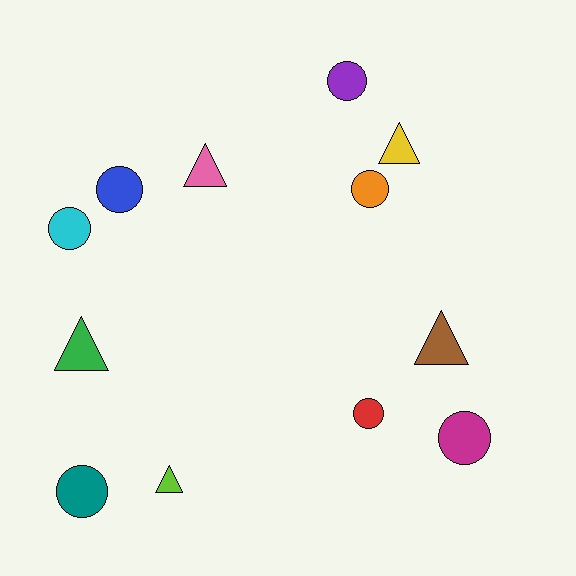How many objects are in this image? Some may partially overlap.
There are 12 objects.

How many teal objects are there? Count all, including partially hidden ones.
There is 1 teal object.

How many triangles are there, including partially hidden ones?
There are 5 triangles.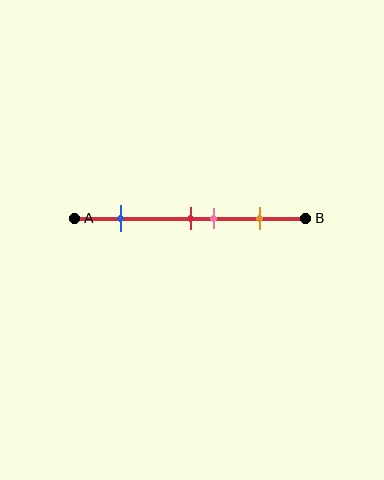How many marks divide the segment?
There are 4 marks dividing the segment.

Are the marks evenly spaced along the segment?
No, the marks are not evenly spaced.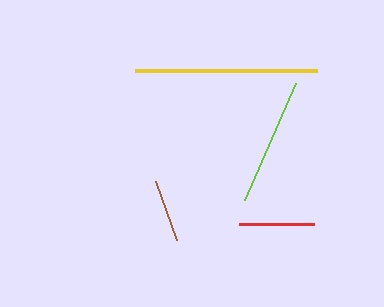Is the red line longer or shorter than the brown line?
The red line is longer than the brown line.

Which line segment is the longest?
The yellow line is the longest at approximately 182 pixels.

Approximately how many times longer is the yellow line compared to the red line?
The yellow line is approximately 2.4 times the length of the red line.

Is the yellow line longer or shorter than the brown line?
The yellow line is longer than the brown line.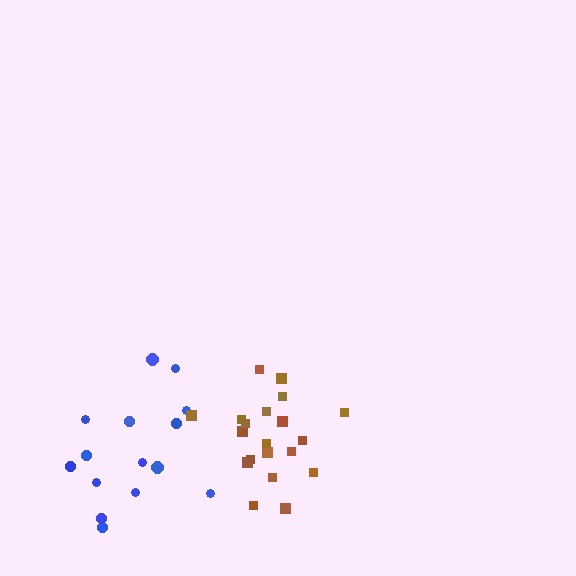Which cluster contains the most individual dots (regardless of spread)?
Brown (20).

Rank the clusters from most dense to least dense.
brown, blue.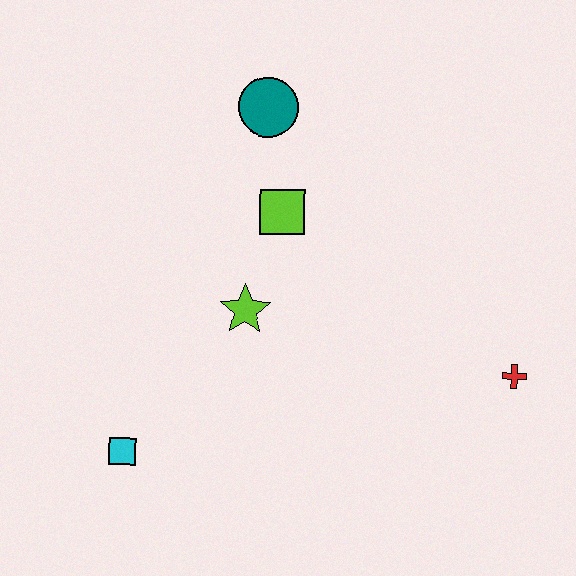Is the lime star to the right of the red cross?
No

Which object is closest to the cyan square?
The lime star is closest to the cyan square.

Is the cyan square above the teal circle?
No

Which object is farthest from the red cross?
The cyan square is farthest from the red cross.